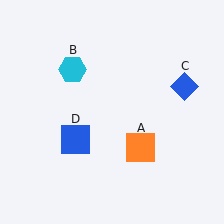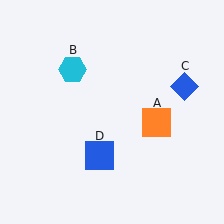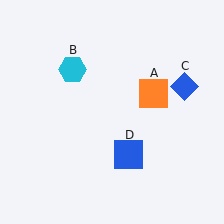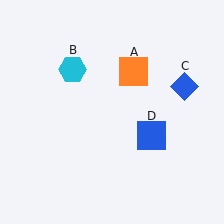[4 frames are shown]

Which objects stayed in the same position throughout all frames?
Cyan hexagon (object B) and blue diamond (object C) remained stationary.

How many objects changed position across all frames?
2 objects changed position: orange square (object A), blue square (object D).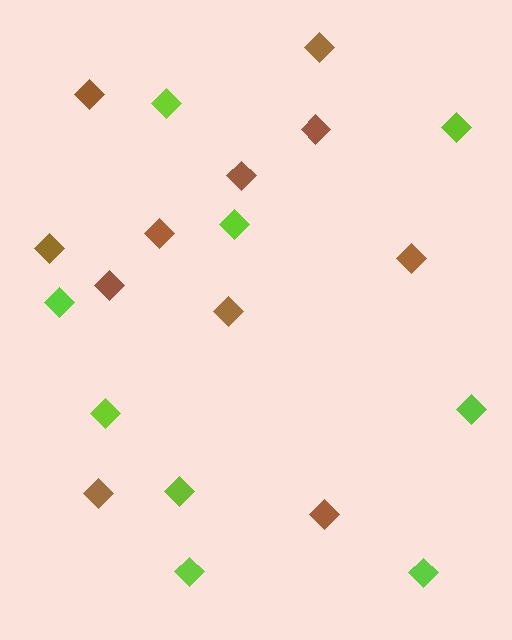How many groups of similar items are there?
There are 2 groups: one group of lime diamonds (9) and one group of brown diamonds (11).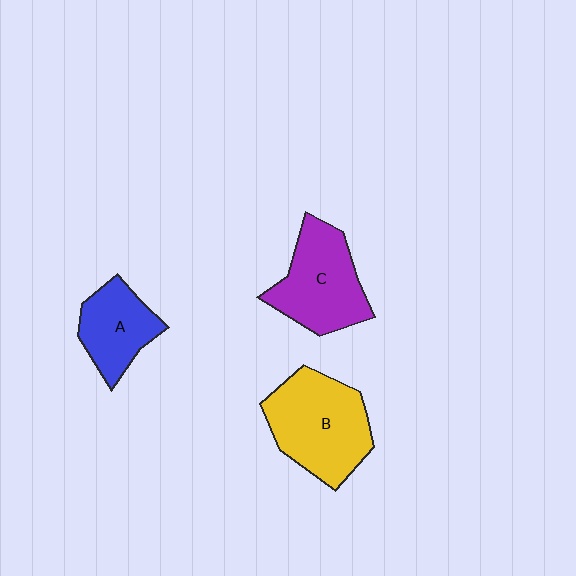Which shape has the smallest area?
Shape A (blue).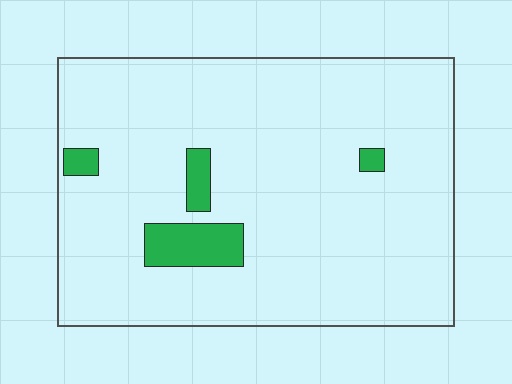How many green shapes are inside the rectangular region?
4.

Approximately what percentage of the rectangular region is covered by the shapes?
Approximately 5%.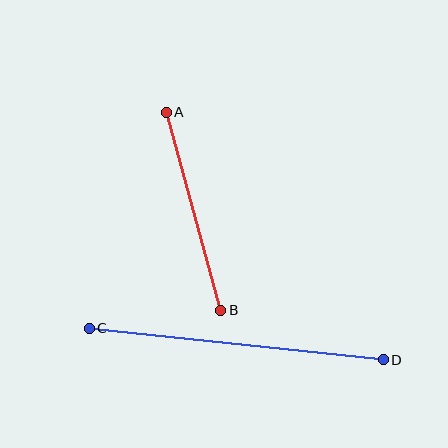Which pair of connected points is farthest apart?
Points C and D are farthest apart.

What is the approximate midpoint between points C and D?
The midpoint is at approximately (236, 344) pixels.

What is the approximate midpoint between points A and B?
The midpoint is at approximately (194, 211) pixels.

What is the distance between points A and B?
The distance is approximately 205 pixels.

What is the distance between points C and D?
The distance is approximately 296 pixels.